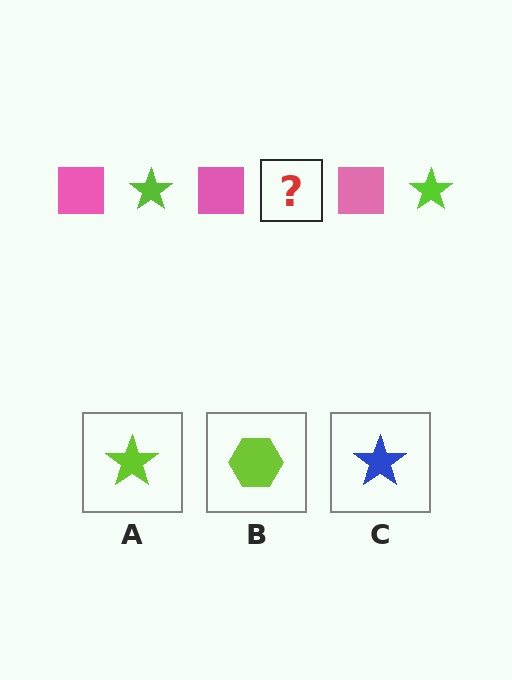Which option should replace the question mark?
Option A.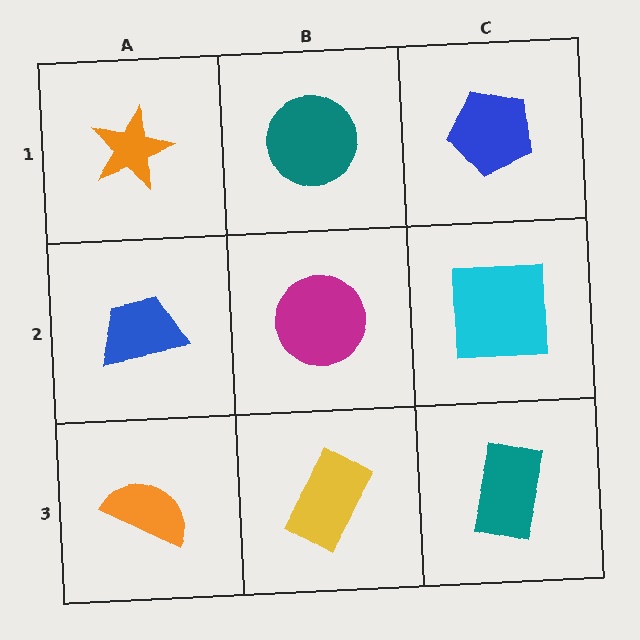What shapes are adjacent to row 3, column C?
A cyan square (row 2, column C), a yellow rectangle (row 3, column B).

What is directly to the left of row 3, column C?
A yellow rectangle.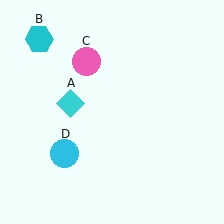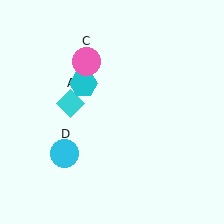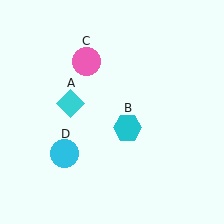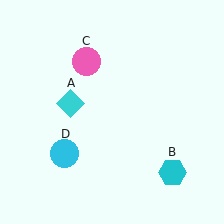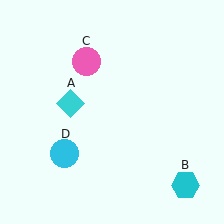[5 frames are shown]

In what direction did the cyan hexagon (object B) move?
The cyan hexagon (object B) moved down and to the right.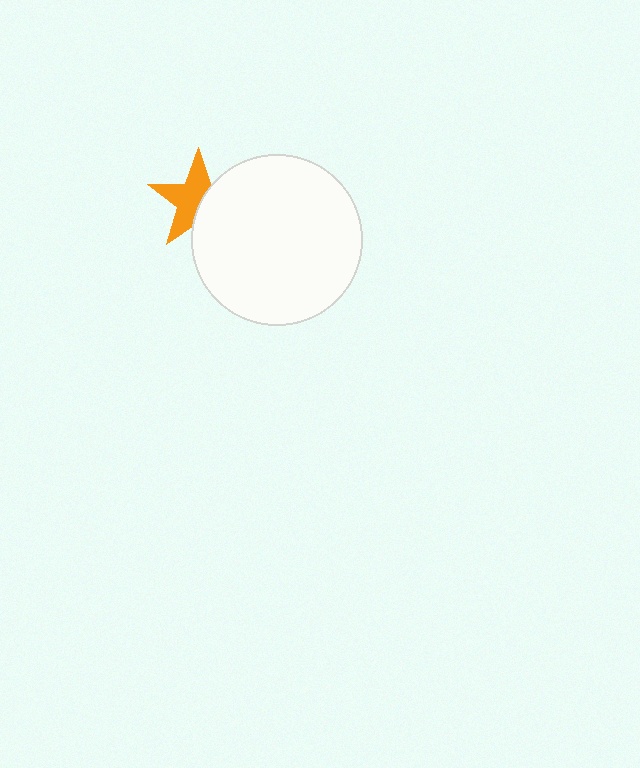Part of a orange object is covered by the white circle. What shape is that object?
It is a star.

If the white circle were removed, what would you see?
You would see the complete orange star.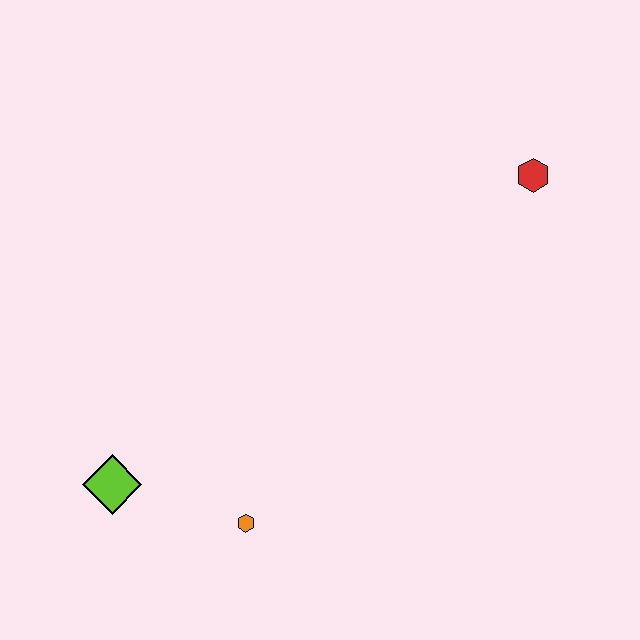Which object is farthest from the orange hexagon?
The red hexagon is farthest from the orange hexagon.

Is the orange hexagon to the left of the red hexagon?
Yes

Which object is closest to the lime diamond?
The orange hexagon is closest to the lime diamond.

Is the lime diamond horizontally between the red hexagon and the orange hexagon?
No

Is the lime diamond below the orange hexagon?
No